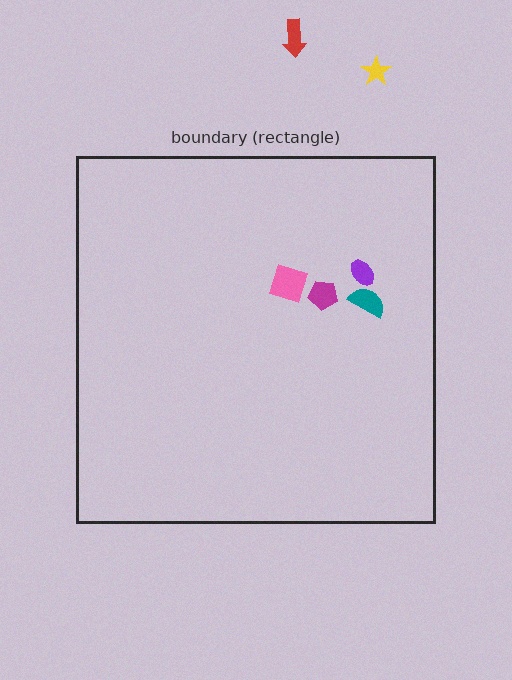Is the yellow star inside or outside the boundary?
Outside.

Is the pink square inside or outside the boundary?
Inside.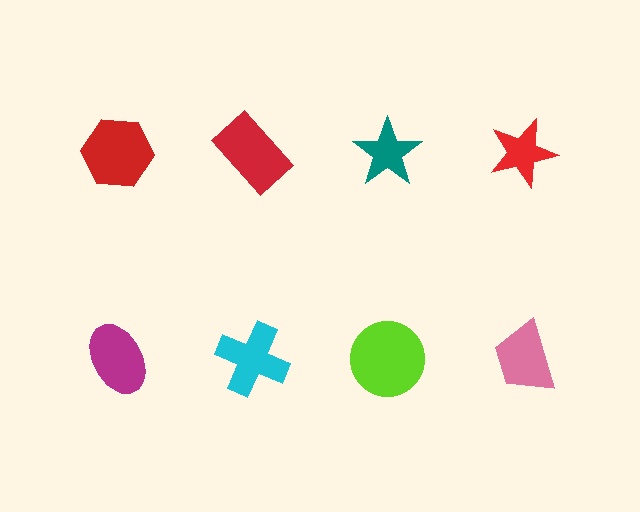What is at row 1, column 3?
A teal star.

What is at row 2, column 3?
A lime circle.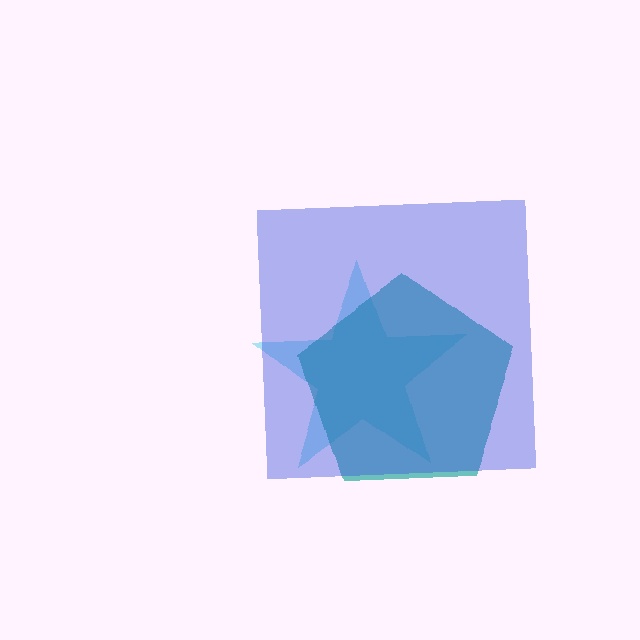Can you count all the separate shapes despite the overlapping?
Yes, there are 3 separate shapes.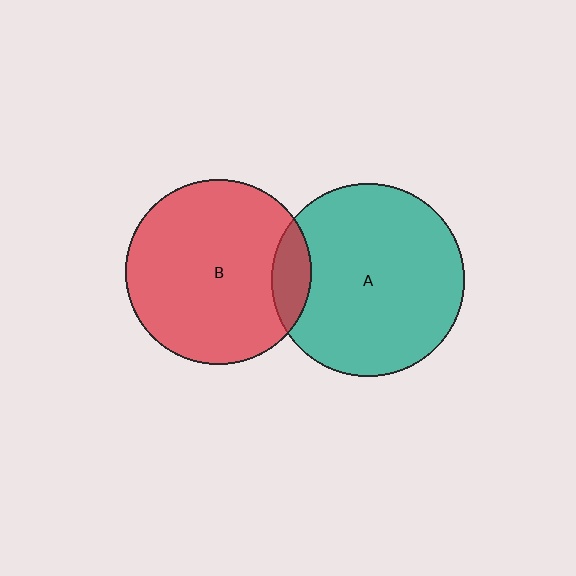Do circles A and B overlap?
Yes.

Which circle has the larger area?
Circle A (teal).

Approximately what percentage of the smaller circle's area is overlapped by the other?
Approximately 10%.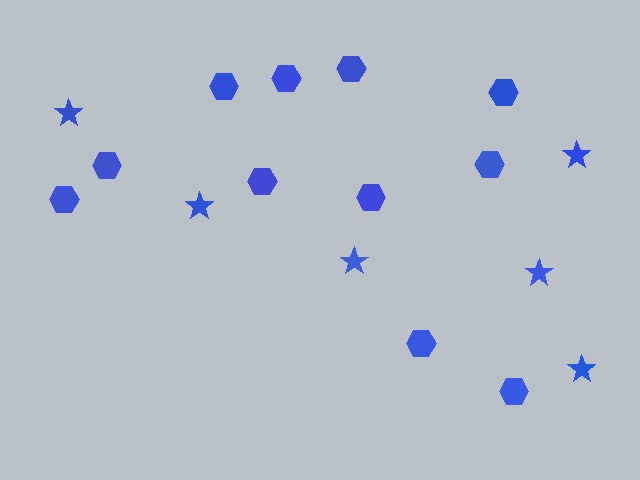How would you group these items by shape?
There are 2 groups: one group of stars (6) and one group of hexagons (11).